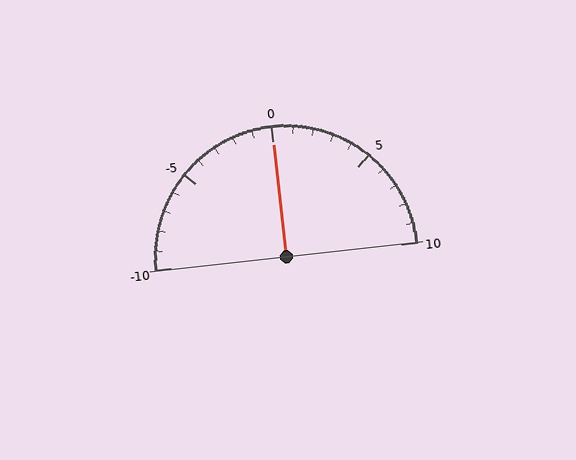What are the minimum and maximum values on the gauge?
The gauge ranges from -10 to 10.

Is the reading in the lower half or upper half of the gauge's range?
The reading is in the upper half of the range (-10 to 10).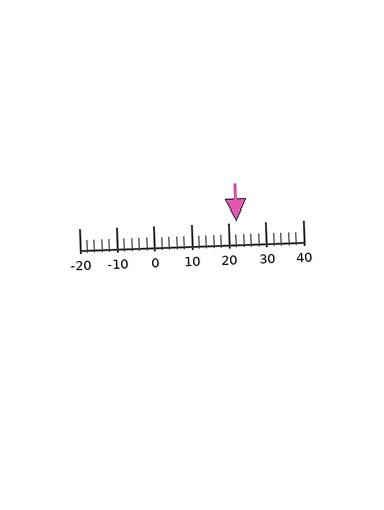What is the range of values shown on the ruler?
The ruler shows values from -20 to 40.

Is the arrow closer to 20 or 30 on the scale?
The arrow is closer to 20.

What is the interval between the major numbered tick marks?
The major tick marks are spaced 10 units apart.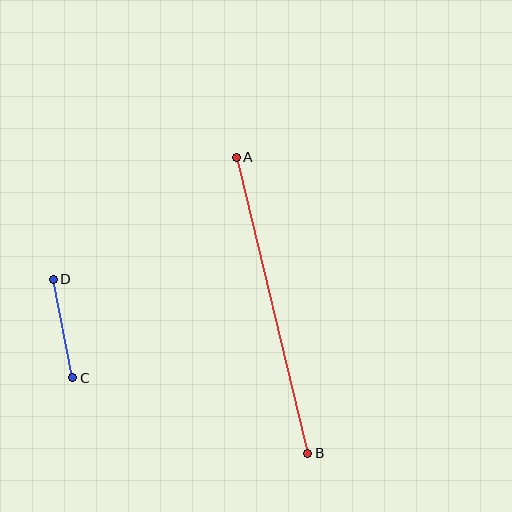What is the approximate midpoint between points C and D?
The midpoint is at approximately (63, 329) pixels.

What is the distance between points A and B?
The distance is approximately 304 pixels.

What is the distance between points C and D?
The distance is approximately 100 pixels.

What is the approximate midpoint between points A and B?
The midpoint is at approximately (272, 305) pixels.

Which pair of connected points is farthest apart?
Points A and B are farthest apart.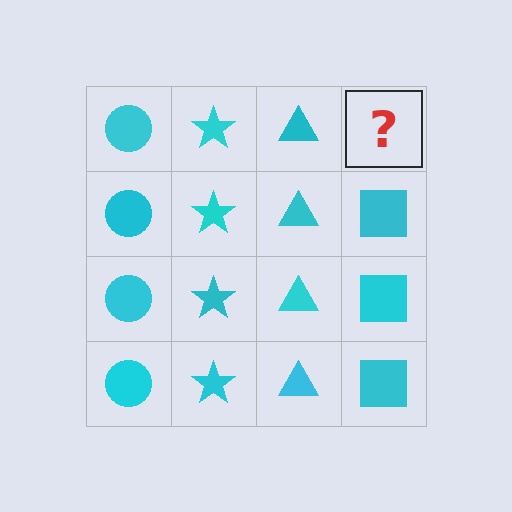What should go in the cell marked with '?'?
The missing cell should contain a cyan square.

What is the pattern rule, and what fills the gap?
The rule is that each column has a consistent shape. The gap should be filled with a cyan square.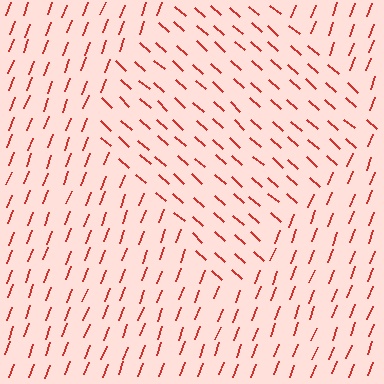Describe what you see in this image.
The image is filled with small red line segments. A diamond region in the image has lines oriented differently from the surrounding lines, creating a visible texture boundary.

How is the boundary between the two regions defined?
The boundary is defined purely by a change in line orientation (approximately 69 degrees difference). All lines are the same color and thickness.